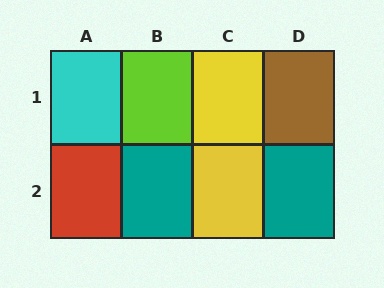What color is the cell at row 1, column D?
Brown.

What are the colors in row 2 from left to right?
Red, teal, yellow, teal.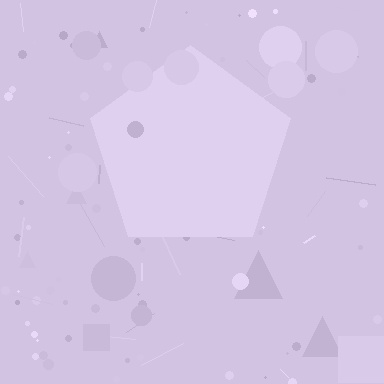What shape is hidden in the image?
A pentagon is hidden in the image.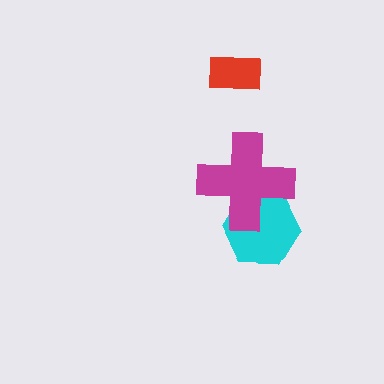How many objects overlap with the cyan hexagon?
1 object overlaps with the cyan hexagon.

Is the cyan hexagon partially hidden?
Yes, it is partially covered by another shape.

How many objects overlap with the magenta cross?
1 object overlaps with the magenta cross.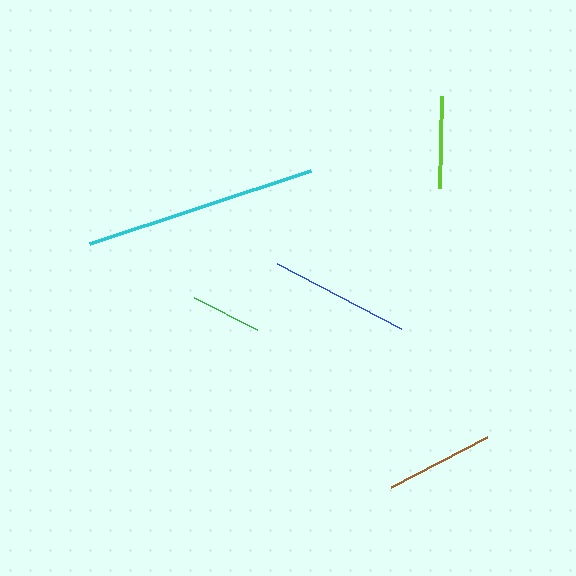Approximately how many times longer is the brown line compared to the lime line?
The brown line is approximately 1.2 times the length of the lime line.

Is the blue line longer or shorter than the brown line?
The blue line is longer than the brown line.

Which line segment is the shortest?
The green line is the shortest at approximately 70 pixels.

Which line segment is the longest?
The cyan line is the longest at approximately 233 pixels.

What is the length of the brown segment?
The brown segment is approximately 108 pixels long.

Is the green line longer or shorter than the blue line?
The blue line is longer than the green line.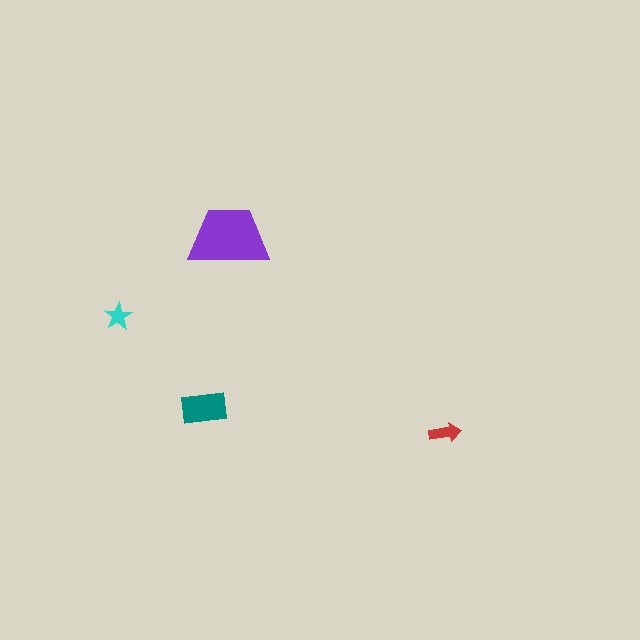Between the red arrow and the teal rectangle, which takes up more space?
The teal rectangle.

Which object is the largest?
The purple trapezoid.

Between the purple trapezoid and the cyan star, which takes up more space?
The purple trapezoid.